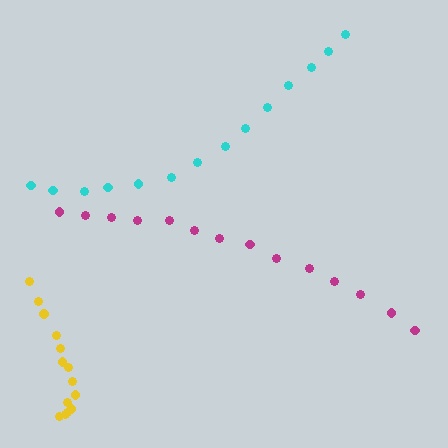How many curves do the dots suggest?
There are 3 distinct paths.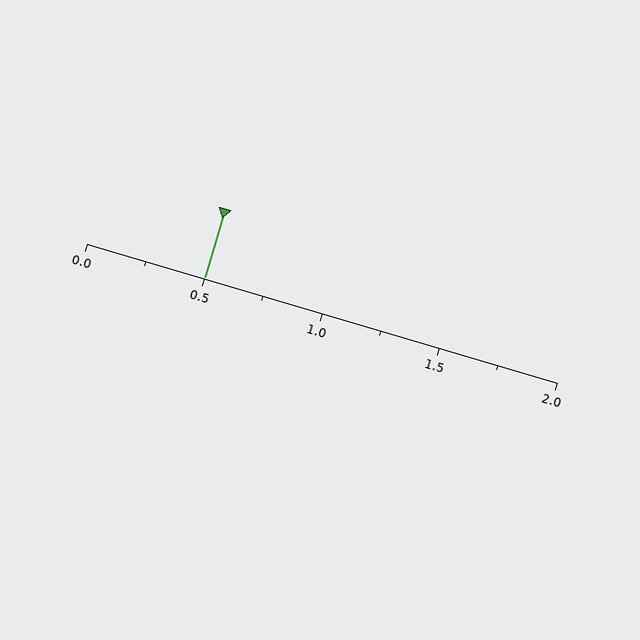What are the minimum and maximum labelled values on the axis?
The axis runs from 0.0 to 2.0.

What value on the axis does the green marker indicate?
The marker indicates approximately 0.5.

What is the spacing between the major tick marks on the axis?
The major ticks are spaced 0.5 apart.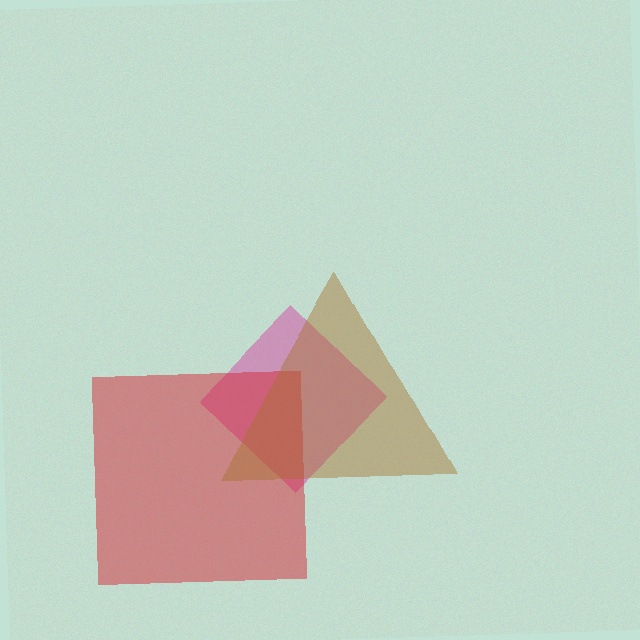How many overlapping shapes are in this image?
There are 3 overlapping shapes in the image.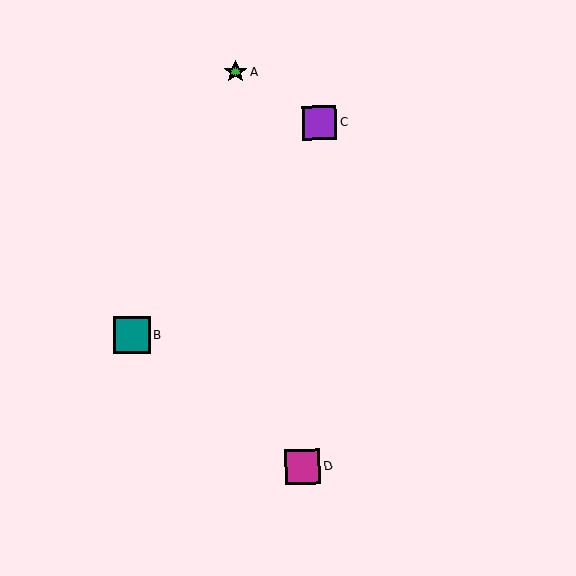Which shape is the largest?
The teal square (labeled B) is the largest.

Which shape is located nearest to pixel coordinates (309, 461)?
The magenta square (labeled D) at (302, 467) is nearest to that location.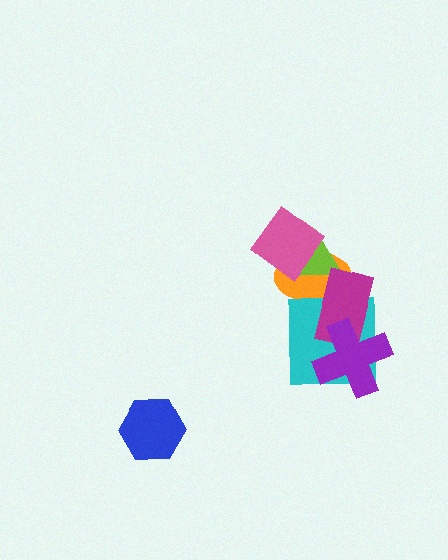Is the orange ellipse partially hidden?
Yes, it is partially covered by another shape.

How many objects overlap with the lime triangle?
3 objects overlap with the lime triangle.